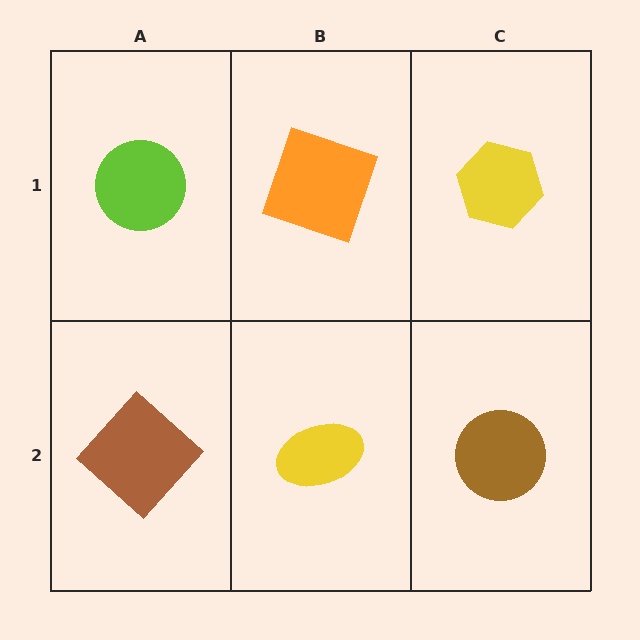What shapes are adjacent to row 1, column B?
A yellow ellipse (row 2, column B), a lime circle (row 1, column A), a yellow hexagon (row 1, column C).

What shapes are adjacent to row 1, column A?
A brown diamond (row 2, column A), an orange square (row 1, column B).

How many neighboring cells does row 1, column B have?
3.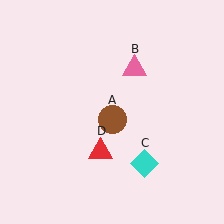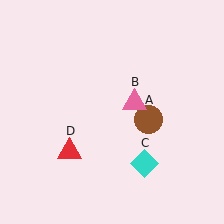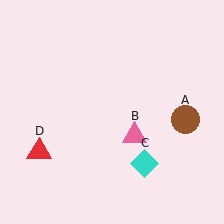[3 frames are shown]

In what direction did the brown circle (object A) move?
The brown circle (object A) moved right.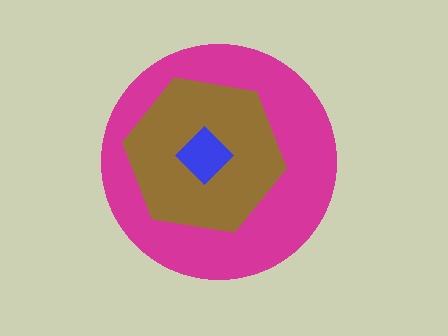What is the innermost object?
The blue diamond.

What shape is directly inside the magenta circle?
The brown hexagon.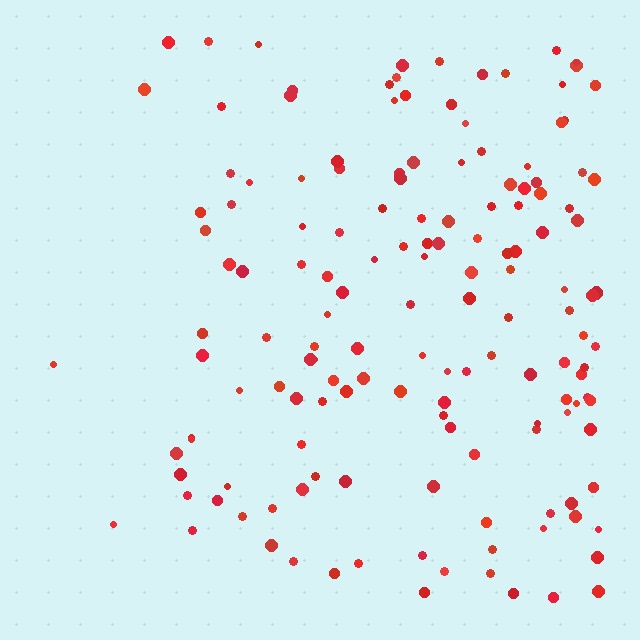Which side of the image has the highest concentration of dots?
The right.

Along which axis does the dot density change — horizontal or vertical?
Horizontal.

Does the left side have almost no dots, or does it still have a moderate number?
Still a moderate number, just noticeably fewer than the right.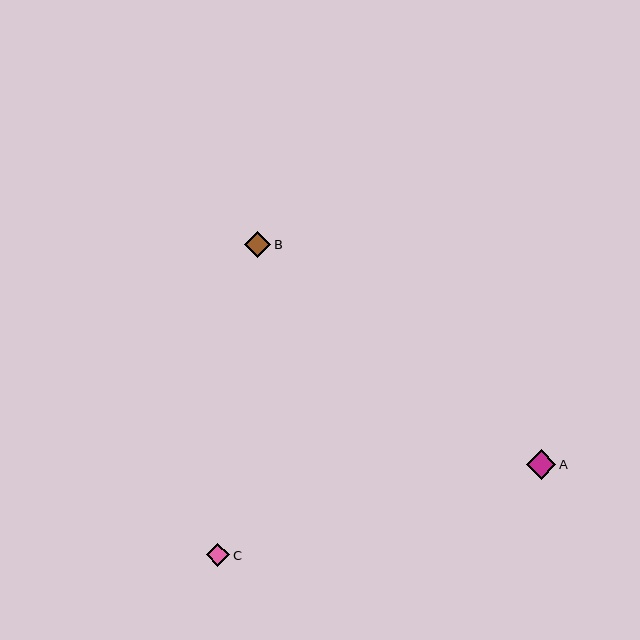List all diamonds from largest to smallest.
From largest to smallest: A, B, C.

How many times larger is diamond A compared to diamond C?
Diamond A is approximately 1.3 times the size of diamond C.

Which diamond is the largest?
Diamond A is the largest with a size of approximately 29 pixels.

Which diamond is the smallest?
Diamond C is the smallest with a size of approximately 23 pixels.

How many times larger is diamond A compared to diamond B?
Diamond A is approximately 1.1 times the size of diamond B.